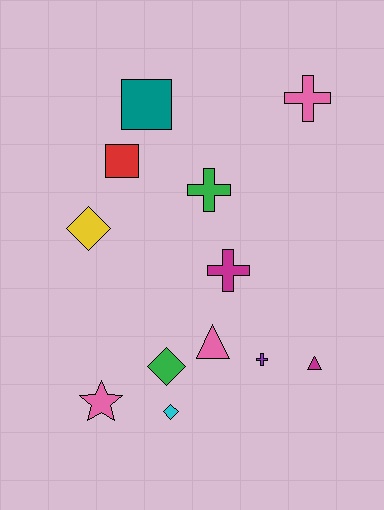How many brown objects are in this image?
There are no brown objects.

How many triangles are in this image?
There are 2 triangles.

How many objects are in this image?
There are 12 objects.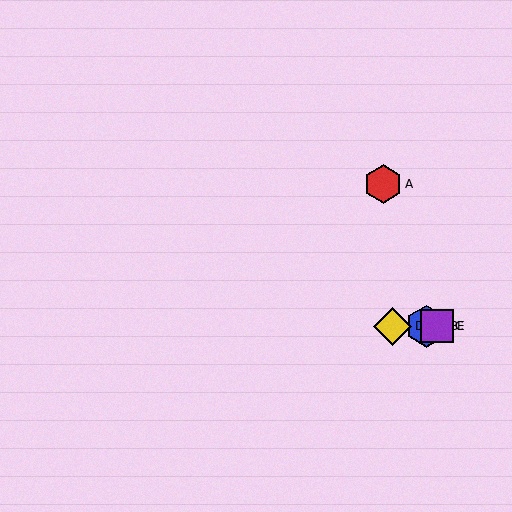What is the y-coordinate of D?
Object D is at y≈326.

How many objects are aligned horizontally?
4 objects (B, C, D, E) are aligned horizontally.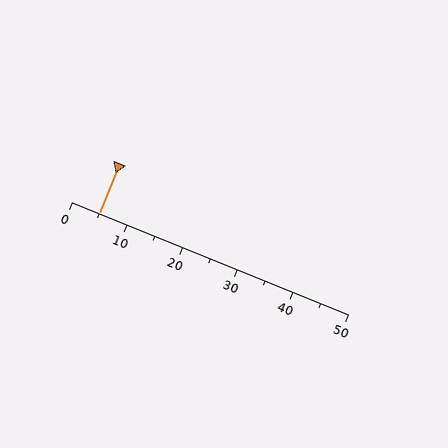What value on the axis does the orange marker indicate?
The marker indicates approximately 5.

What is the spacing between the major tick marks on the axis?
The major ticks are spaced 10 apart.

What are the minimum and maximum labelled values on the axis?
The axis runs from 0 to 50.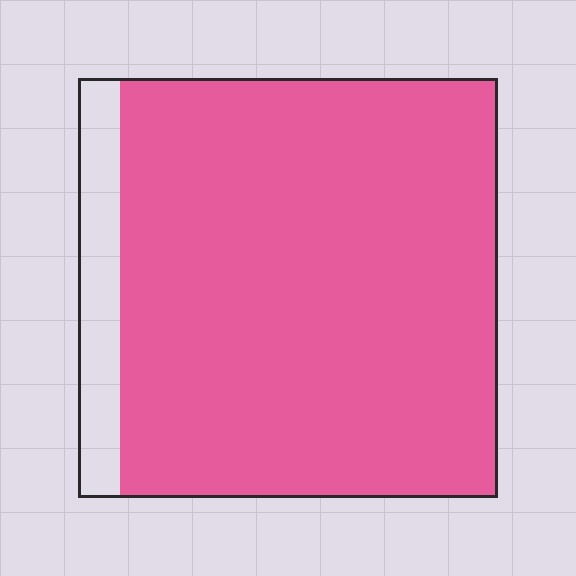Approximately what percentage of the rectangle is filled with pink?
Approximately 90%.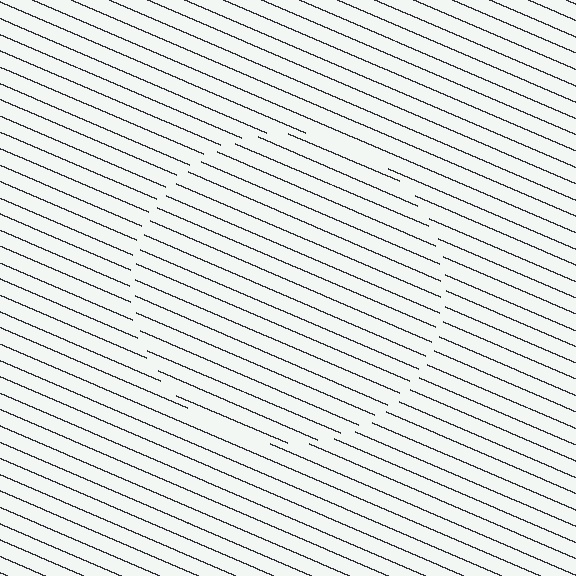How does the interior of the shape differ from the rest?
The interior of the shape contains the same grating, shifted by half a period — the contour is defined by the phase discontinuity where line-ends from the inner and outer gratings abut.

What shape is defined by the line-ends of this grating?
An illusory circle. The interior of the shape contains the same grating, shifted by half a period — the contour is defined by the phase discontinuity where line-ends from the inner and outer gratings abut.